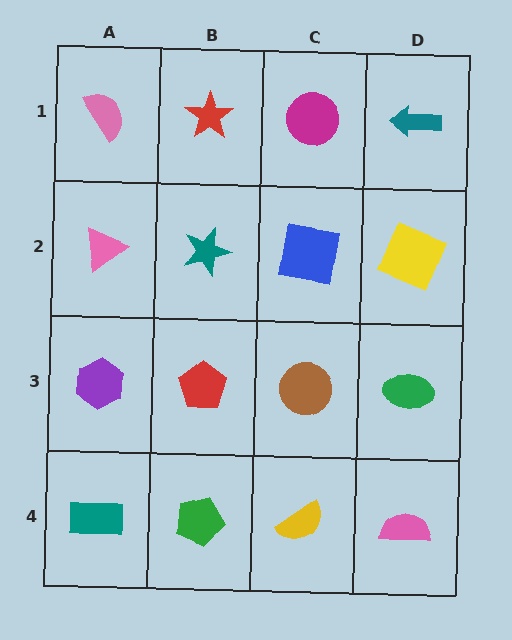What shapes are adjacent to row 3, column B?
A teal star (row 2, column B), a green pentagon (row 4, column B), a purple hexagon (row 3, column A), a brown circle (row 3, column C).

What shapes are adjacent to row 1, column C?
A blue square (row 2, column C), a red star (row 1, column B), a teal arrow (row 1, column D).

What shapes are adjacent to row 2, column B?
A red star (row 1, column B), a red pentagon (row 3, column B), a pink triangle (row 2, column A), a blue square (row 2, column C).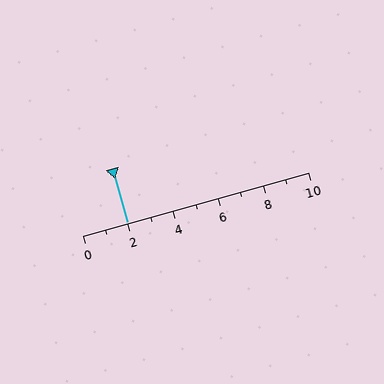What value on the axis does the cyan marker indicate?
The marker indicates approximately 2.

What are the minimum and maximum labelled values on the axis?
The axis runs from 0 to 10.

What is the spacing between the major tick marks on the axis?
The major ticks are spaced 2 apart.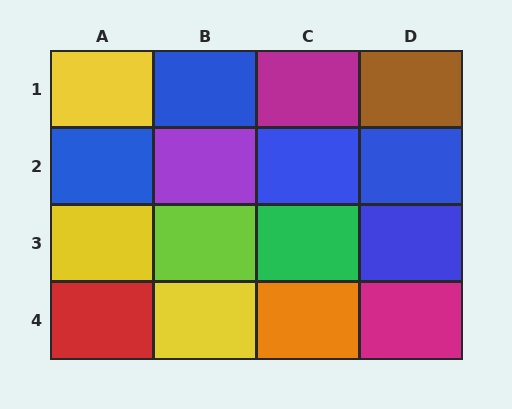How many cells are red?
1 cell is red.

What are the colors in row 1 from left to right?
Yellow, blue, magenta, brown.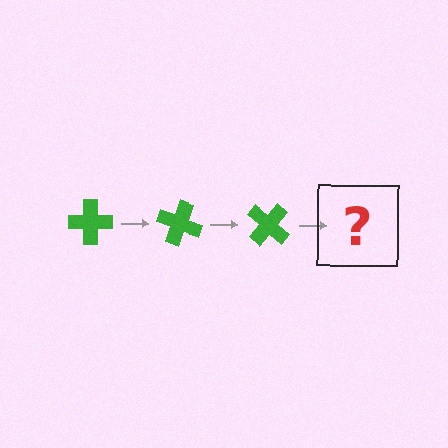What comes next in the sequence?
The next element should be a green cross rotated 60 degrees.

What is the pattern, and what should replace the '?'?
The pattern is that the cross rotates 20 degrees each step. The '?' should be a green cross rotated 60 degrees.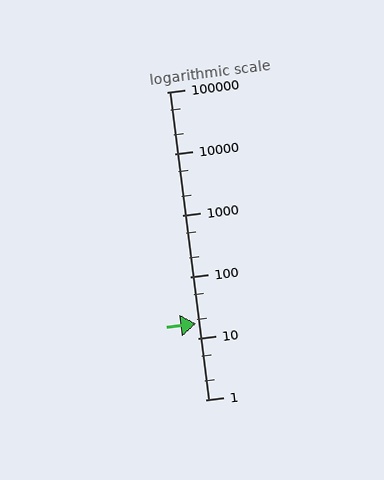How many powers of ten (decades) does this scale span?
The scale spans 5 decades, from 1 to 100000.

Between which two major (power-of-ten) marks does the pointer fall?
The pointer is between 10 and 100.